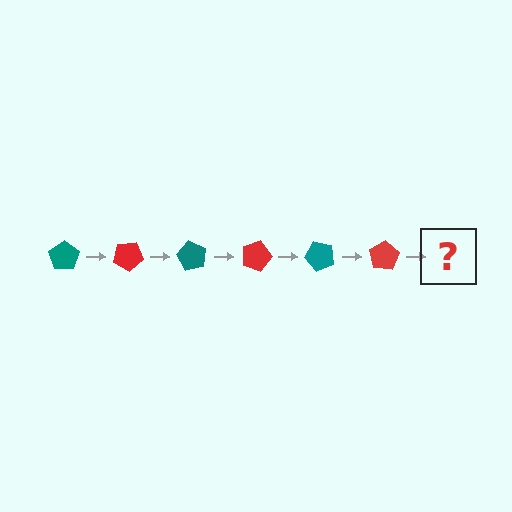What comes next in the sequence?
The next element should be a teal pentagon, rotated 180 degrees from the start.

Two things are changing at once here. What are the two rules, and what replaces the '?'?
The two rules are that it rotates 30 degrees each step and the color cycles through teal and red. The '?' should be a teal pentagon, rotated 180 degrees from the start.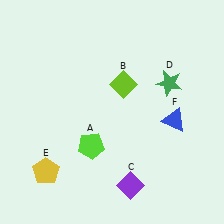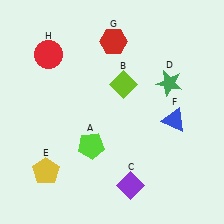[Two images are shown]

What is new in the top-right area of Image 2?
A red hexagon (G) was added in the top-right area of Image 2.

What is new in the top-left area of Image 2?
A red circle (H) was added in the top-left area of Image 2.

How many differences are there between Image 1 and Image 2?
There are 2 differences between the two images.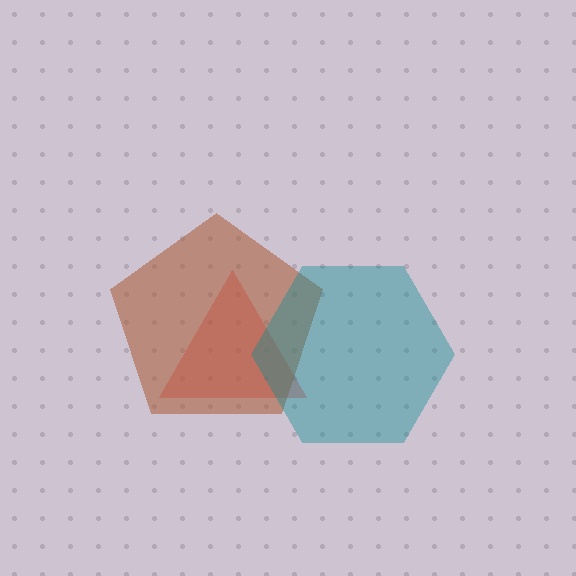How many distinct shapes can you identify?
There are 3 distinct shapes: a red triangle, a brown pentagon, a teal hexagon.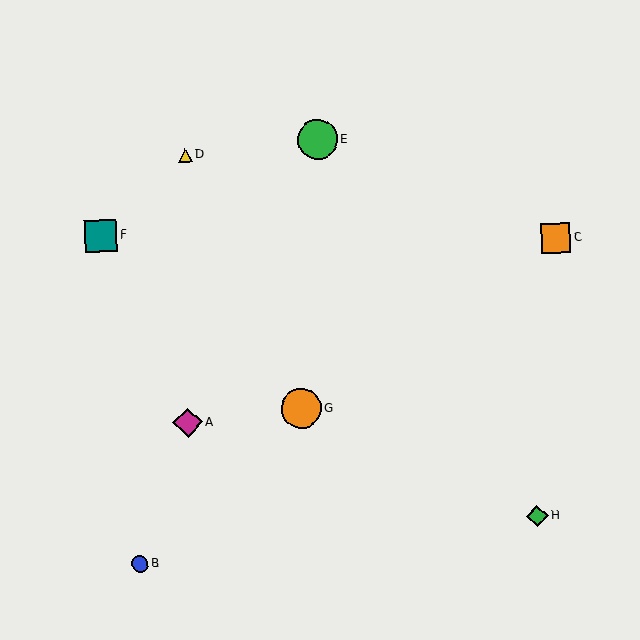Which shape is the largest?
The orange circle (labeled G) is the largest.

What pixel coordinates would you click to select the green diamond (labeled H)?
Click at (537, 516) to select the green diamond H.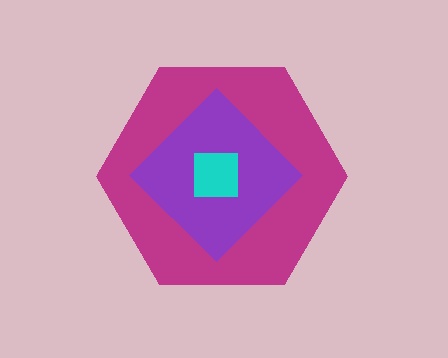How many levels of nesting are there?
3.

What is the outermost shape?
The magenta hexagon.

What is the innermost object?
The cyan square.